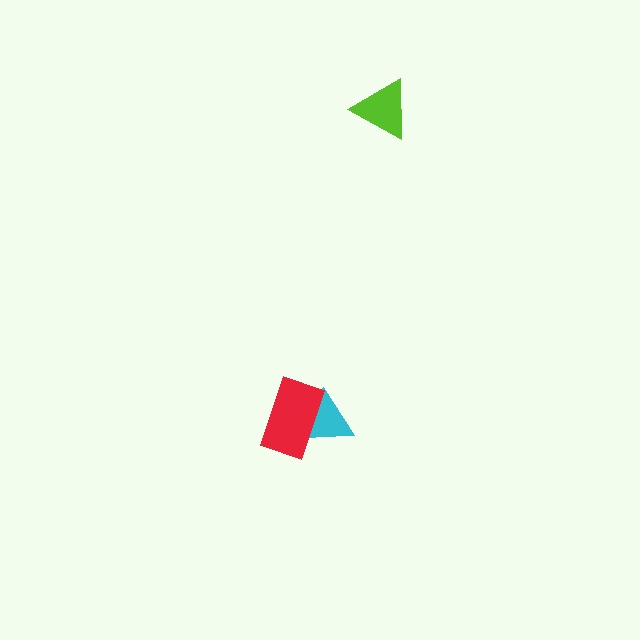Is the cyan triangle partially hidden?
Yes, it is partially covered by another shape.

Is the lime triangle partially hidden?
No, no other shape covers it.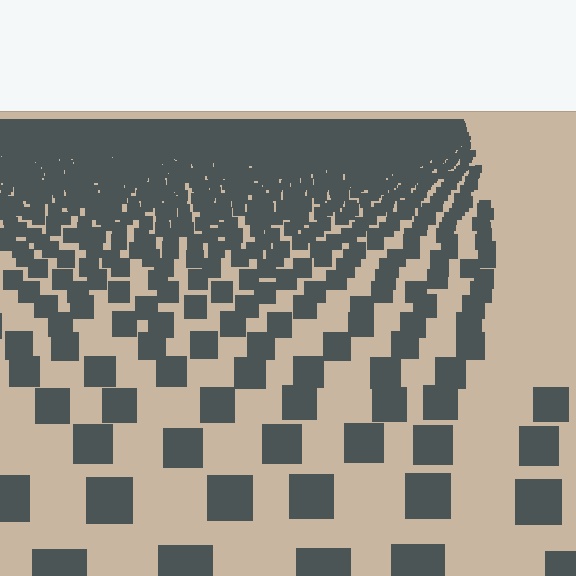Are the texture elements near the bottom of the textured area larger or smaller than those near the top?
Larger. Near the bottom, elements are closer to the viewer and appear at a bigger on-screen size.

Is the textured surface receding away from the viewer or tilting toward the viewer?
The surface is receding away from the viewer. Texture elements get smaller and denser toward the top.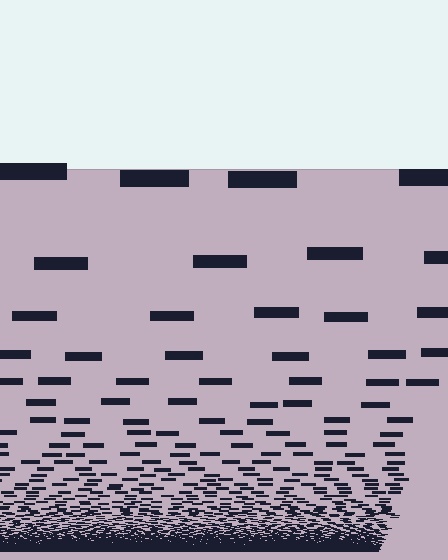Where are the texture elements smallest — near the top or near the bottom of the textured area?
Near the bottom.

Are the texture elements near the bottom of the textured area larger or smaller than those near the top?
Smaller. The gradient is inverted — elements near the bottom are smaller and denser.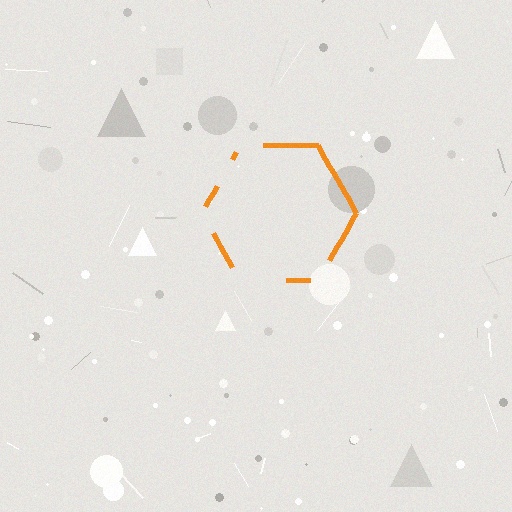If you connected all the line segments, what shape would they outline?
They would outline a hexagon.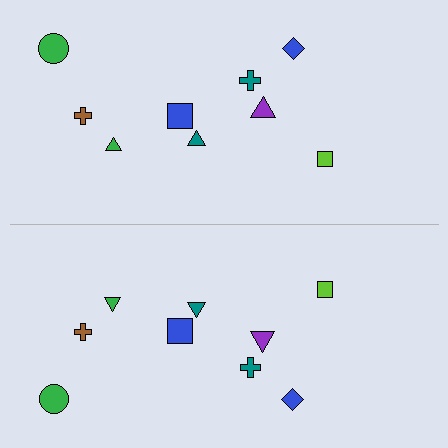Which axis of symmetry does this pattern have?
The pattern has a horizontal axis of symmetry running through the center of the image.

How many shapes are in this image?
There are 18 shapes in this image.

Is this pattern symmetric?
Yes, this pattern has bilateral (reflection) symmetry.